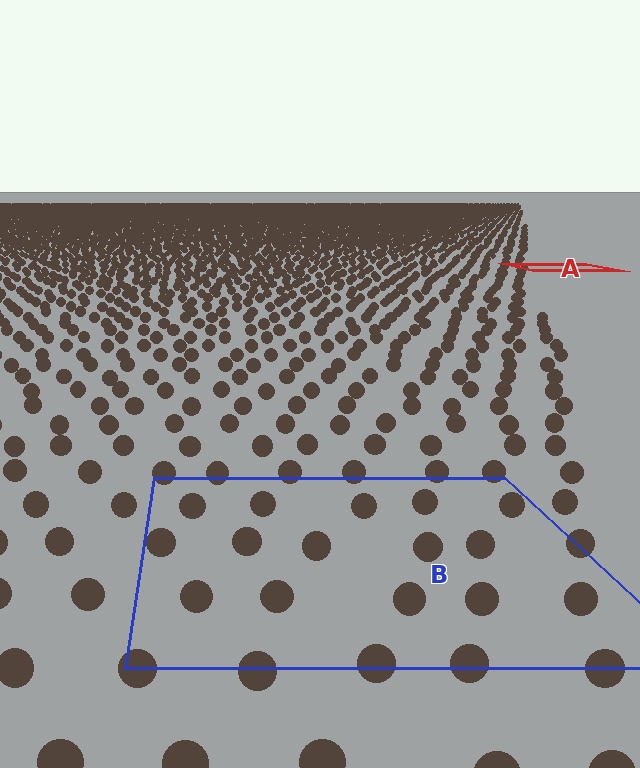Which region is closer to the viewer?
Region B is closer. The texture elements there are larger and more spread out.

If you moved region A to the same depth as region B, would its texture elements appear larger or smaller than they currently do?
They would appear larger. At a closer depth, the same texture elements are projected at a bigger on-screen size.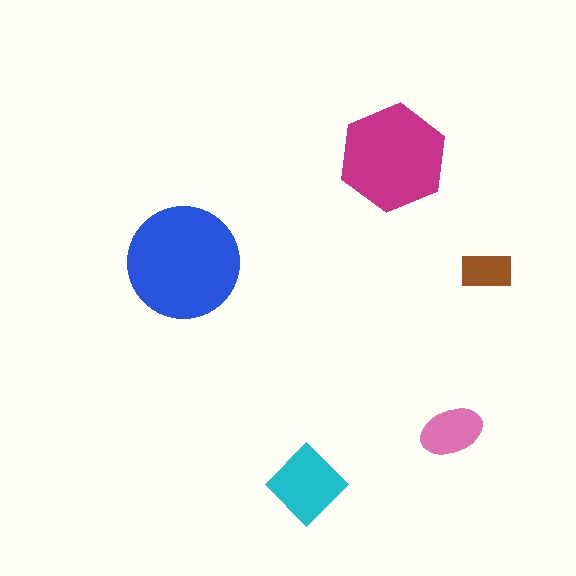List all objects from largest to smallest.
The blue circle, the magenta hexagon, the cyan diamond, the pink ellipse, the brown rectangle.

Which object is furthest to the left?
The blue circle is leftmost.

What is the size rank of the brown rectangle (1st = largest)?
5th.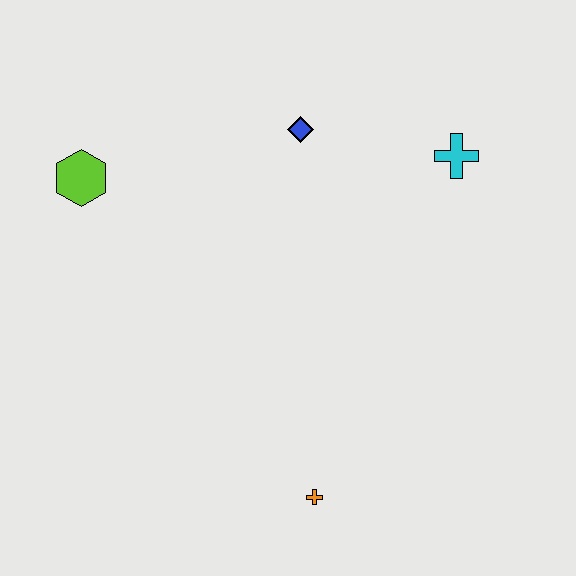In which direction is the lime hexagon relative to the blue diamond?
The lime hexagon is to the left of the blue diamond.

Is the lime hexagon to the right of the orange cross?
No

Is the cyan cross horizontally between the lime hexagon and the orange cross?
No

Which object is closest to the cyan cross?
The blue diamond is closest to the cyan cross.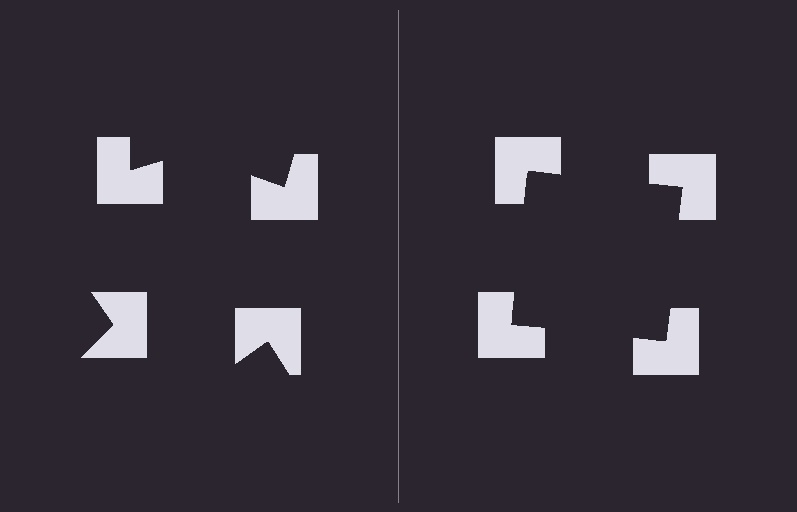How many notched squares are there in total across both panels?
8 — 4 on each side.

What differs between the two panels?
The notched squares are positioned identically on both sides; only the wedge orientations differ. On the right they align to a square; on the left they are misaligned.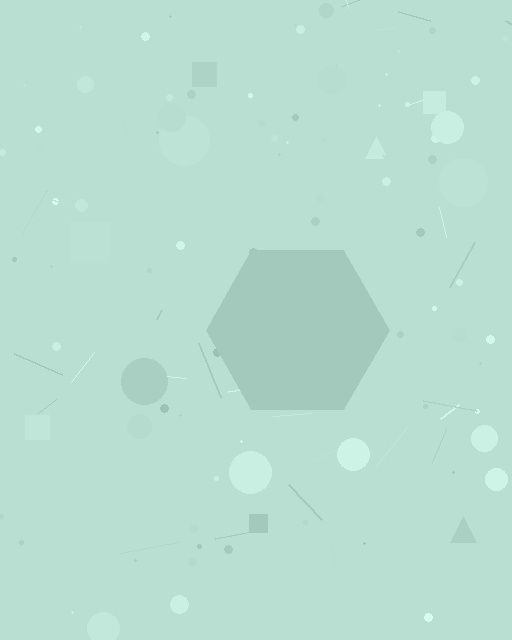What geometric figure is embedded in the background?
A hexagon is embedded in the background.